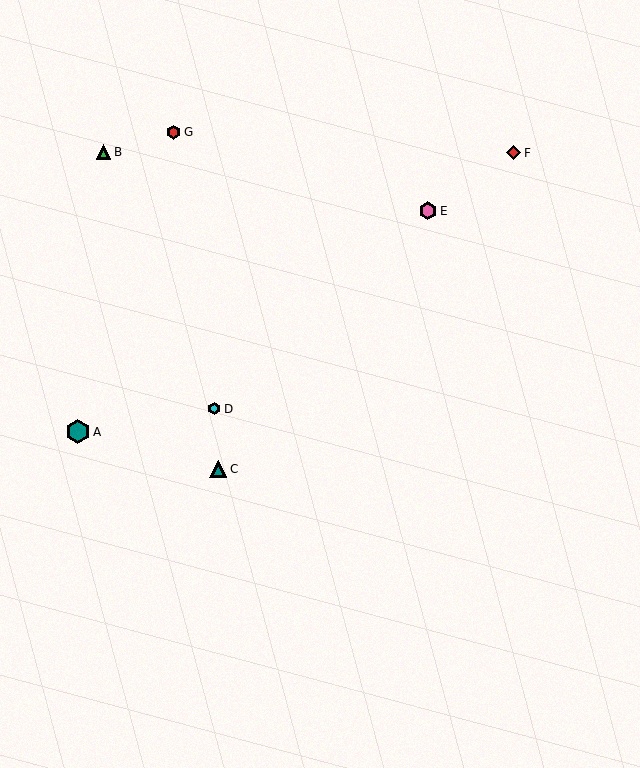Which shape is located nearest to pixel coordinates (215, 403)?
The cyan hexagon (labeled D) at (214, 409) is nearest to that location.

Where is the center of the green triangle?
The center of the green triangle is at (104, 152).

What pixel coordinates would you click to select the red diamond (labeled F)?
Click at (514, 153) to select the red diamond F.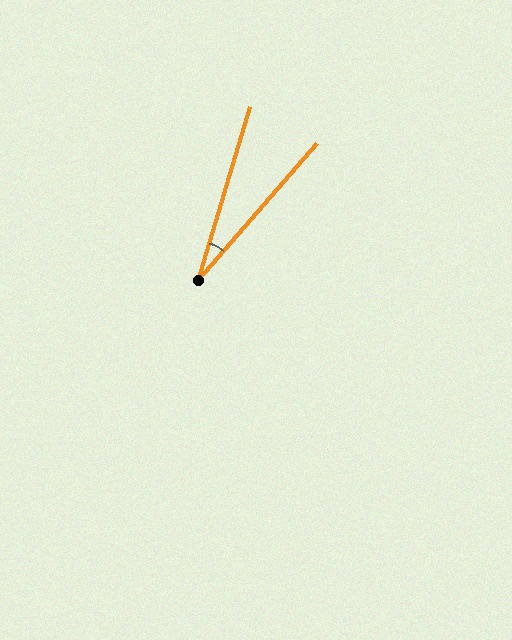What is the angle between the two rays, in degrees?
Approximately 24 degrees.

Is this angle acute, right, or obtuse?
It is acute.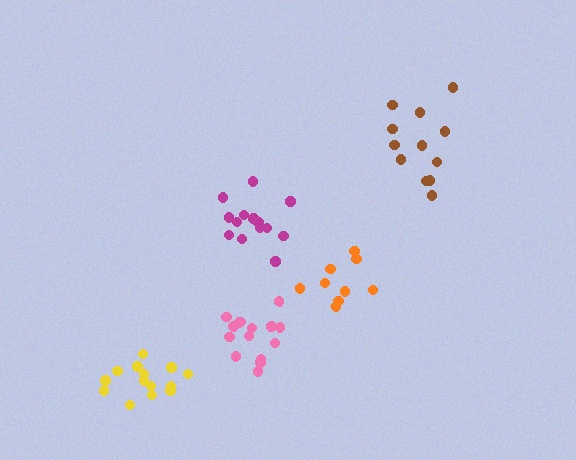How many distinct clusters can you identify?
There are 5 distinct clusters.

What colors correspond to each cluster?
The clusters are colored: yellow, magenta, pink, brown, orange.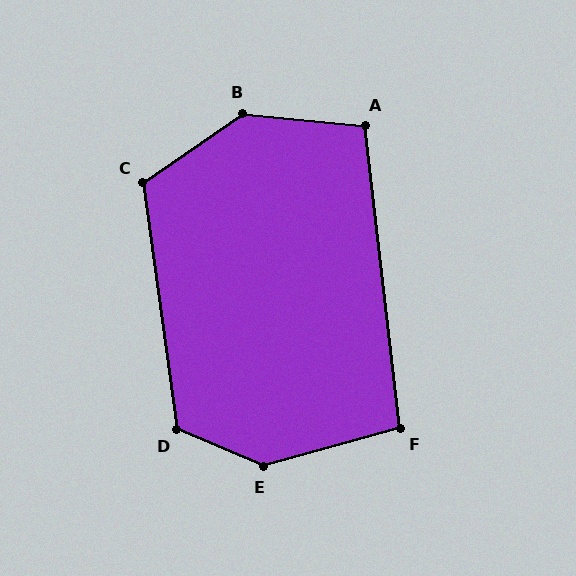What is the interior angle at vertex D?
Approximately 121 degrees (obtuse).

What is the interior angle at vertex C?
Approximately 116 degrees (obtuse).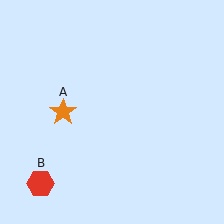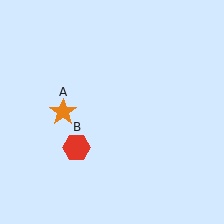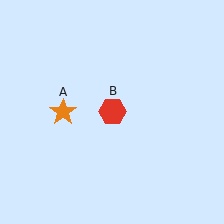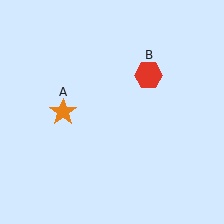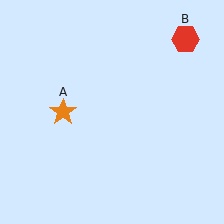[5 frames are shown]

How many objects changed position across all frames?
1 object changed position: red hexagon (object B).